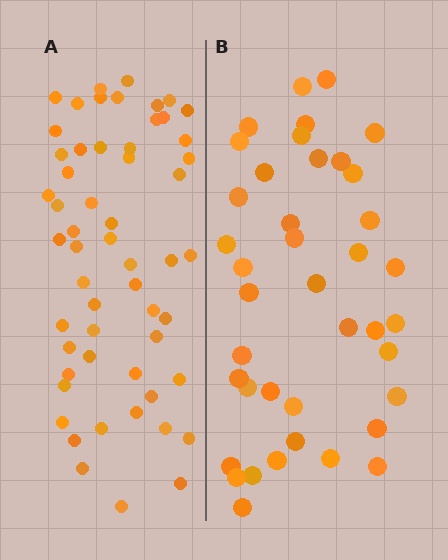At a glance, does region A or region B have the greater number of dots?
Region A (the left region) has more dots.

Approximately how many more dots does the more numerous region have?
Region A has approximately 15 more dots than region B.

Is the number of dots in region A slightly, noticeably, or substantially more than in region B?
Region A has noticeably more, but not dramatically so. The ratio is roughly 1.4 to 1.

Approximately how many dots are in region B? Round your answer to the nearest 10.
About 40 dots.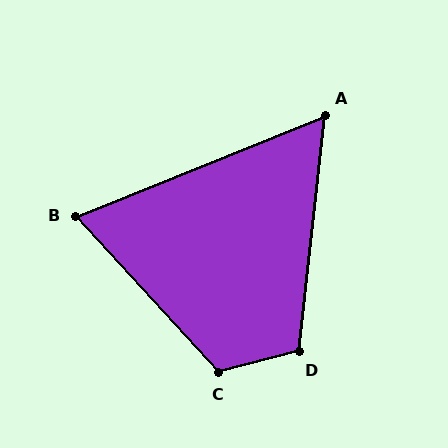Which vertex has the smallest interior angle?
A, at approximately 62 degrees.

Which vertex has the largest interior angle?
C, at approximately 118 degrees.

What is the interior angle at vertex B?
Approximately 69 degrees (acute).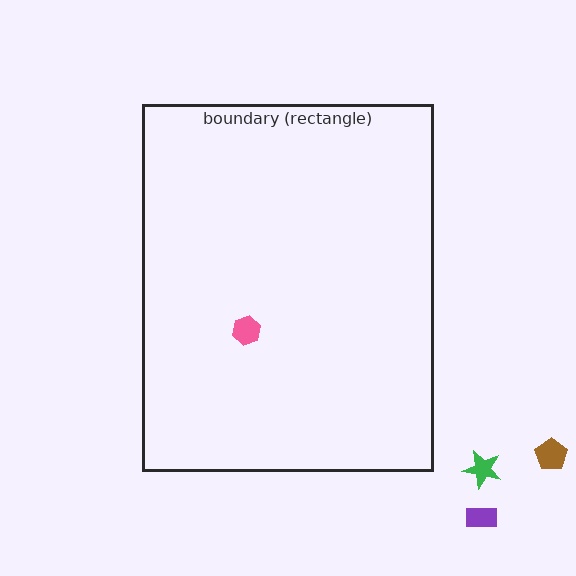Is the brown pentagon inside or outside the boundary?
Outside.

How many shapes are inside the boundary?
1 inside, 3 outside.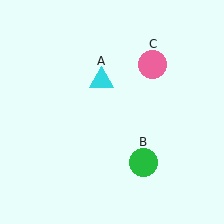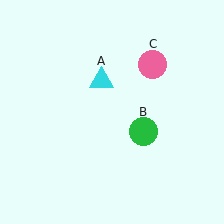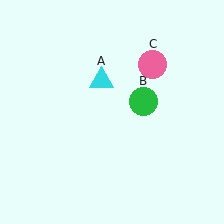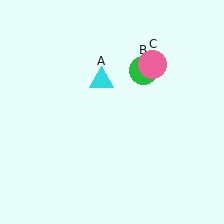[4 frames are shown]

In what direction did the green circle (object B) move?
The green circle (object B) moved up.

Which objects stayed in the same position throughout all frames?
Cyan triangle (object A) and pink circle (object C) remained stationary.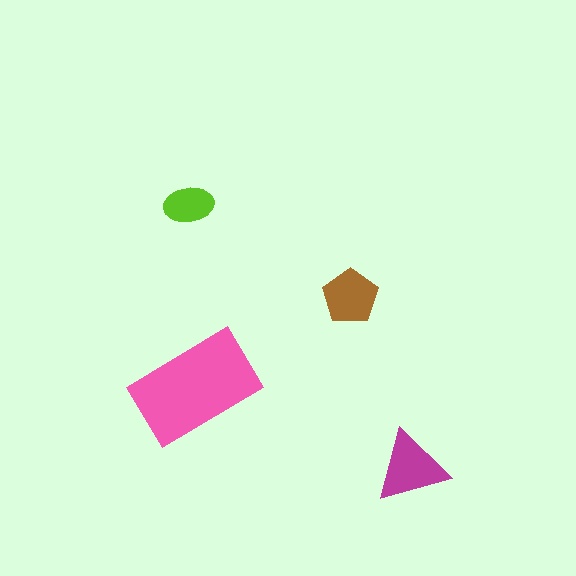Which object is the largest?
The pink rectangle.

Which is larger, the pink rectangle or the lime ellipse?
The pink rectangle.